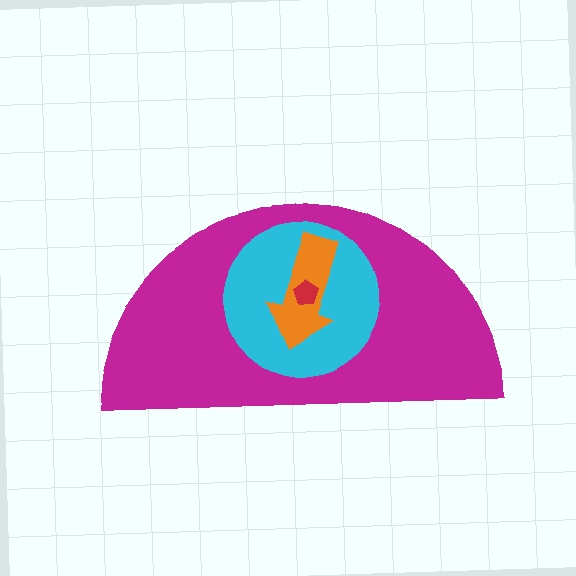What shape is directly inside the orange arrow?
The red pentagon.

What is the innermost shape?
The red pentagon.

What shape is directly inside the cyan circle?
The orange arrow.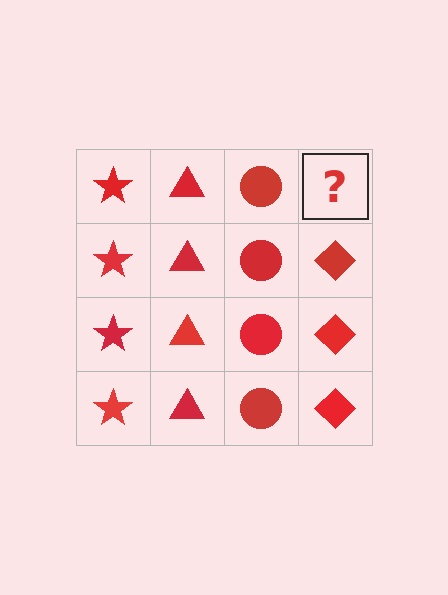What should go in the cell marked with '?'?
The missing cell should contain a red diamond.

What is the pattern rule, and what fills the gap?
The rule is that each column has a consistent shape. The gap should be filled with a red diamond.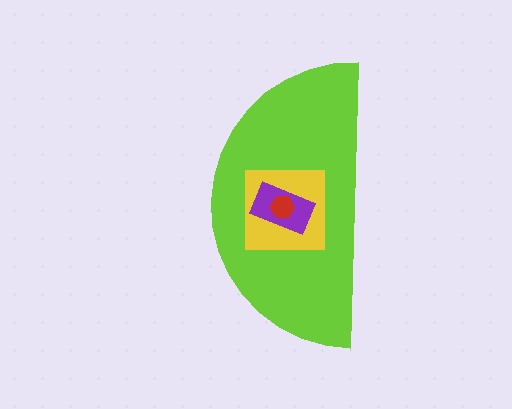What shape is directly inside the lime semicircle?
The yellow square.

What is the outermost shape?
The lime semicircle.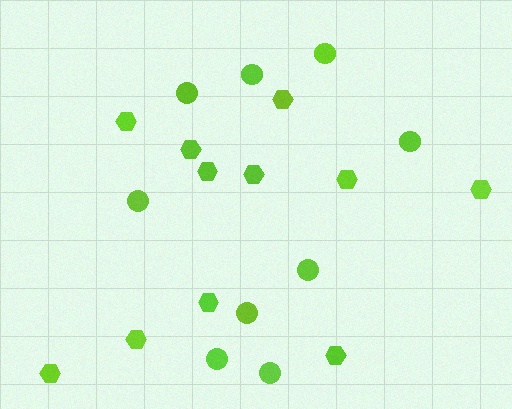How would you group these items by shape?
There are 2 groups: one group of hexagons (11) and one group of circles (9).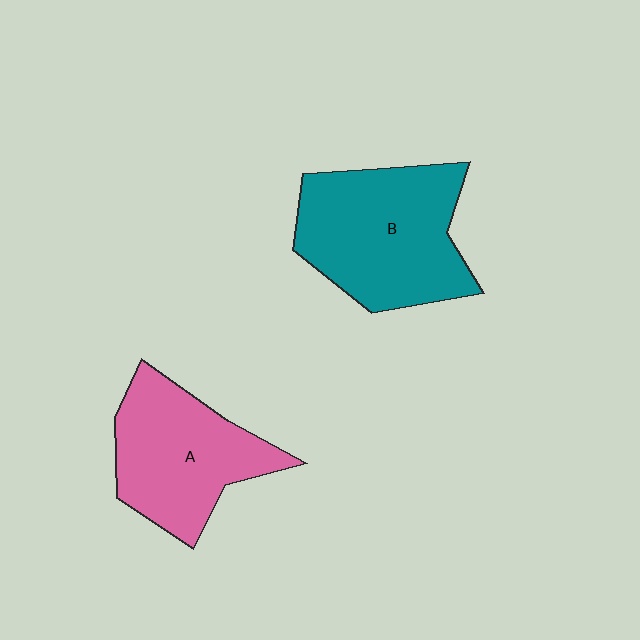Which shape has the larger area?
Shape B (teal).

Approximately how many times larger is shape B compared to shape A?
Approximately 1.2 times.